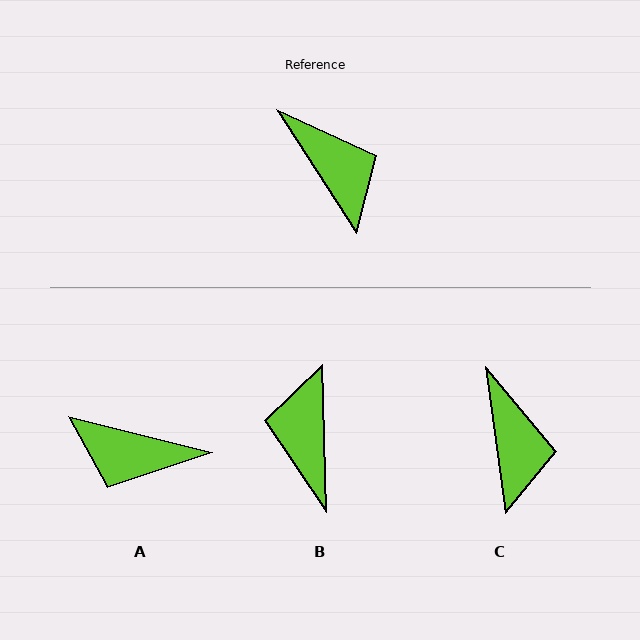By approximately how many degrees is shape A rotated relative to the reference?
Approximately 137 degrees clockwise.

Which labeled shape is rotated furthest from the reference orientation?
B, about 149 degrees away.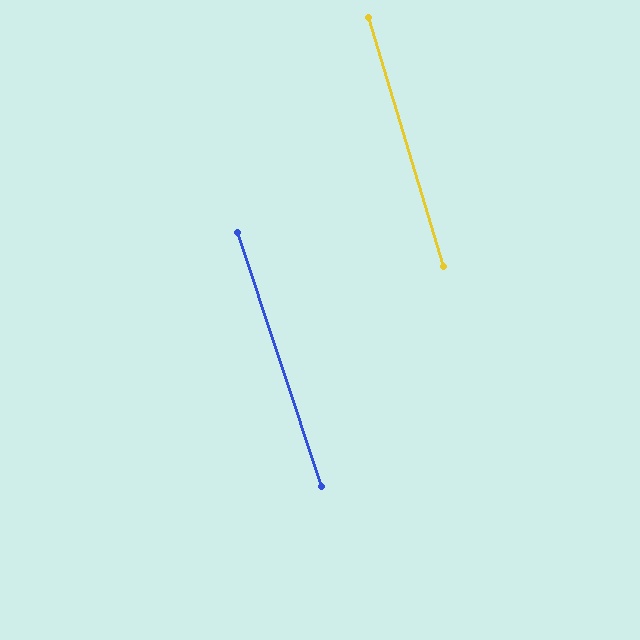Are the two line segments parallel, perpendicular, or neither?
Parallel — their directions differ by only 1.2°.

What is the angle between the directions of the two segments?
Approximately 1 degree.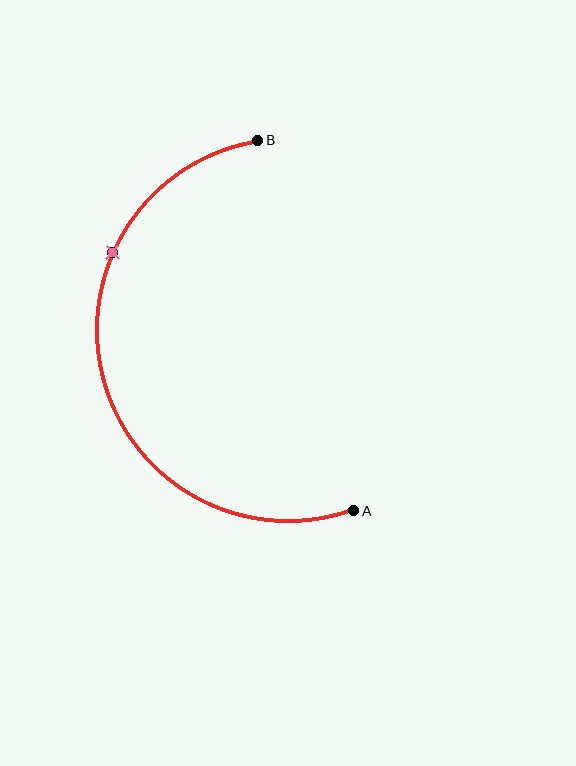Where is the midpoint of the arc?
The arc midpoint is the point on the curve farthest from the straight line joining A and B. It sits to the left of that line.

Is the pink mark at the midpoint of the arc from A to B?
No. The pink mark lies on the arc but is closer to endpoint B. The arc midpoint would be at the point on the curve equidistant along the arc from both A and B.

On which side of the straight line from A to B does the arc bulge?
The arc bulges to the left of the straight line connecting A and B.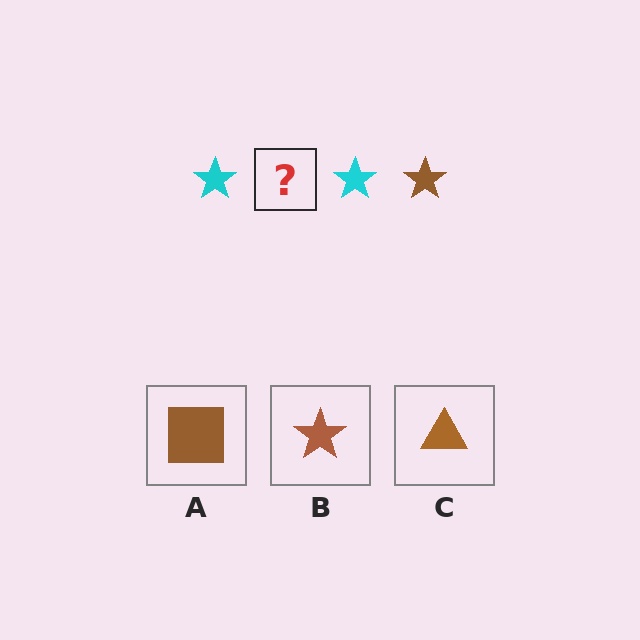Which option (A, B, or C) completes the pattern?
B.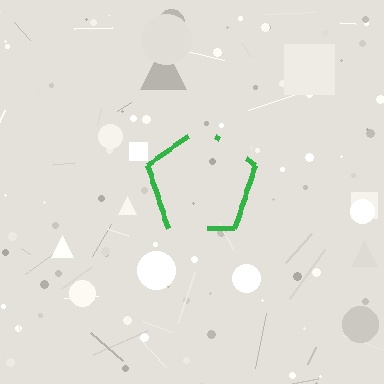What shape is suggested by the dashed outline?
The dashed outline suggests a pentagon.